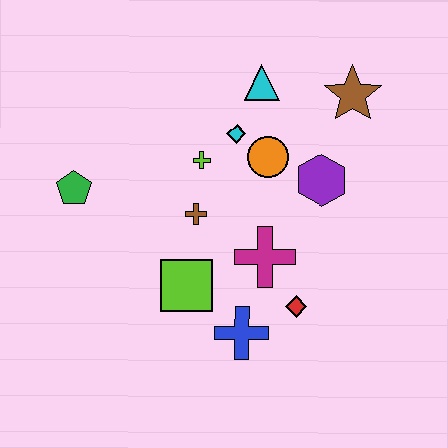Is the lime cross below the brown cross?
No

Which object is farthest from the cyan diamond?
The blue cross is farthest from the cyan diamond.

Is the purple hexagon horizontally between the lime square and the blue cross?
No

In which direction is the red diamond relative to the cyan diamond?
The red diamond is below the cyan diamond.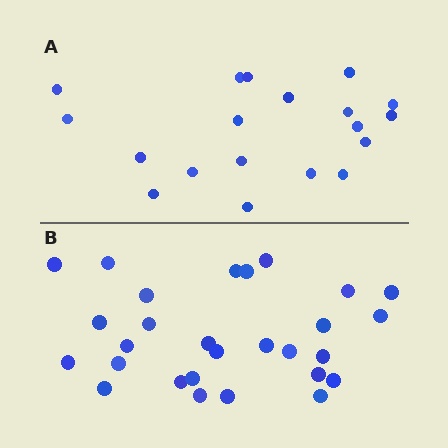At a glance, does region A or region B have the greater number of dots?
Region B (the bottom region) has more dots.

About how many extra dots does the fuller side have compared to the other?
Region B has roughly 8 or so more dots than region A.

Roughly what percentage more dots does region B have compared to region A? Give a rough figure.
About 45% more.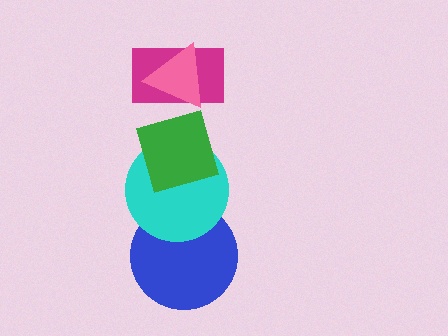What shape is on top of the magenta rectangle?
The pink triangle is on top of the magenta rectangle.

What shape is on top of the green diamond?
The magenta rectangle is on top of the green diamond.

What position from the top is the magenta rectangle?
The magenta rectangle is 2nd from the top.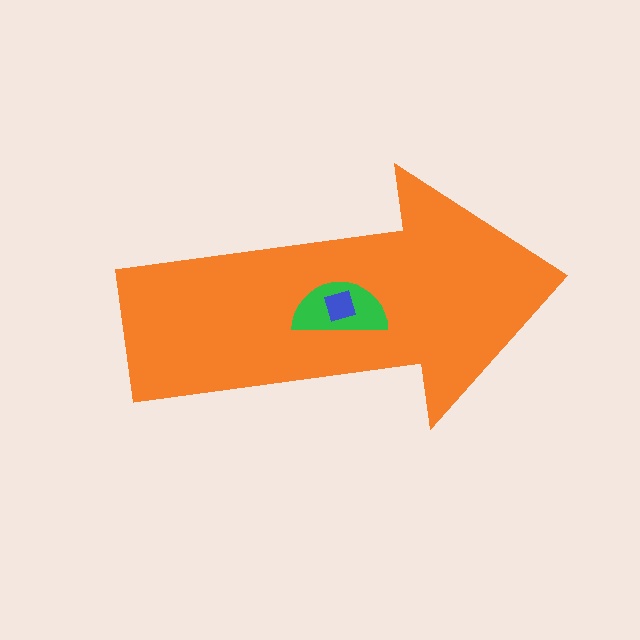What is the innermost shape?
The blue diamond.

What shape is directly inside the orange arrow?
The green semicircle.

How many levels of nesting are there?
3.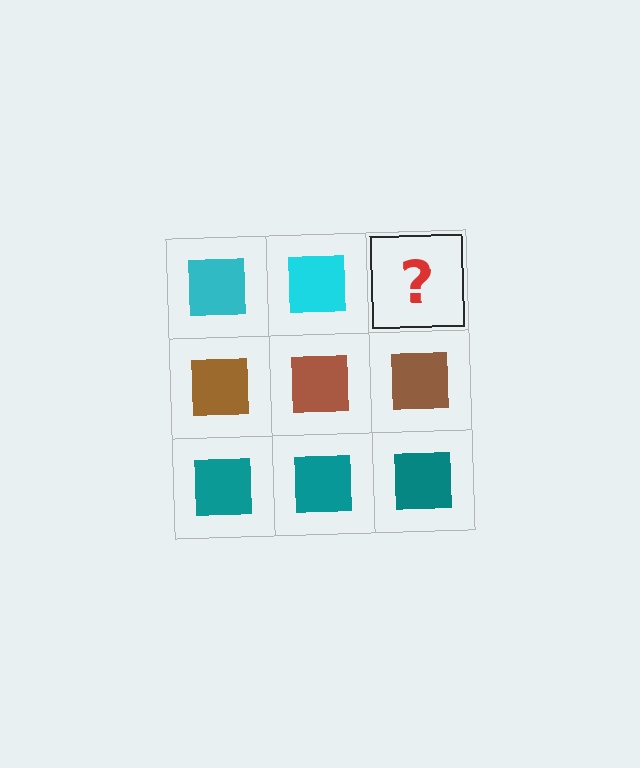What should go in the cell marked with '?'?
The missing cell should contain a cyan square.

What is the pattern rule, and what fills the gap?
The rule is that each row has a consistent color. The gap should be filled with a cyan square.